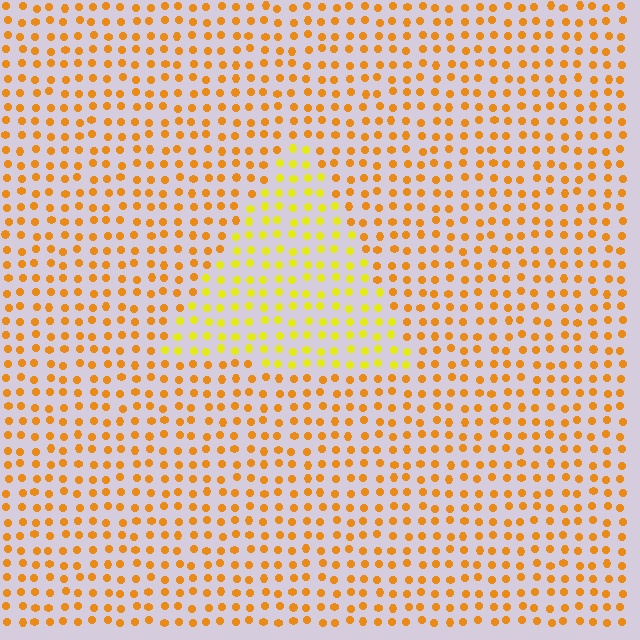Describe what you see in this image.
The image is filled with small orange elements in a uniform arrangement. A triangle-shaped region is visible where the elements are tinted to a slightly different hue, forming a subtle color boundary.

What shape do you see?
I see a triangle.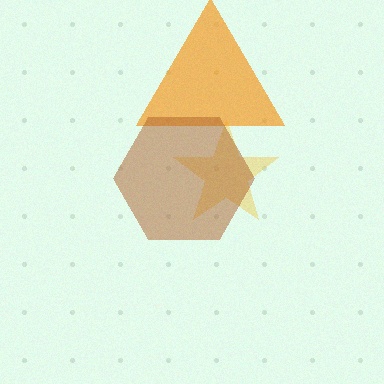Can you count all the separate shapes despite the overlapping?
Yes, there are 3 separate shapes.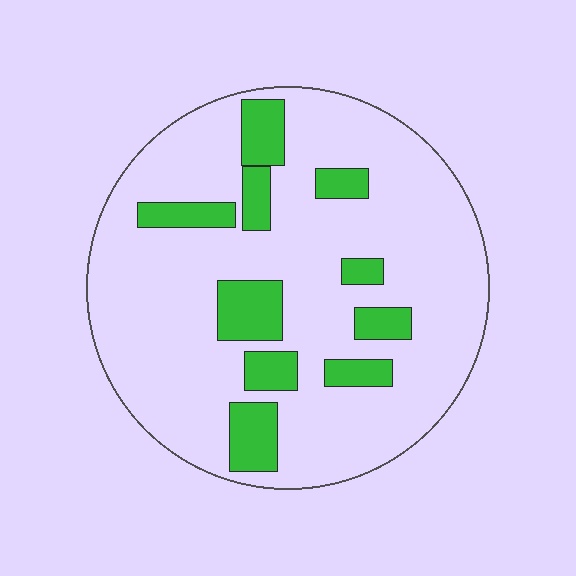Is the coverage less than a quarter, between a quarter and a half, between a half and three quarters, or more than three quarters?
Less than a quarter.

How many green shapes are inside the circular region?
10.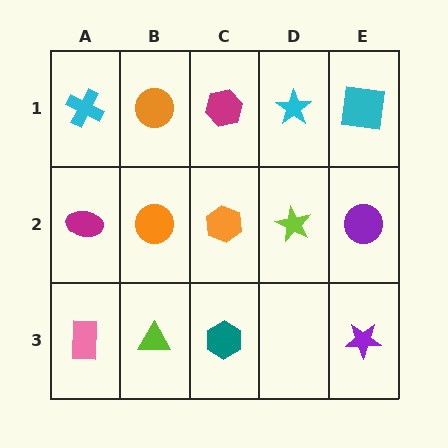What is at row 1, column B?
An orange circle.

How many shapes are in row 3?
4 shapes.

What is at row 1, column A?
A cyan cross.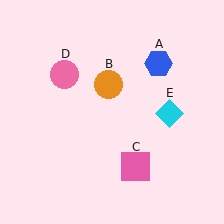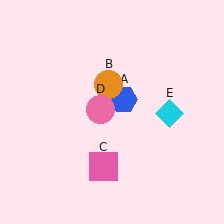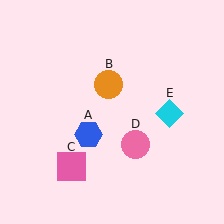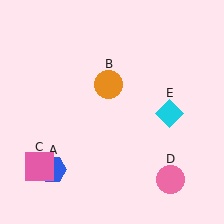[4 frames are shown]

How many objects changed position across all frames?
3 objects changed position: blue hexagon (object A), pink square (object C), pink circle (object D).